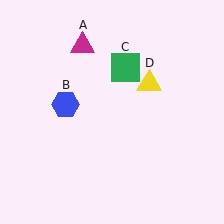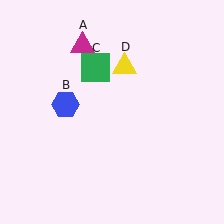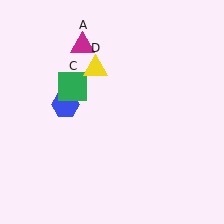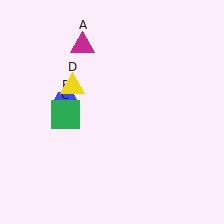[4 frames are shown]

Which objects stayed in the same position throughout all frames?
Magenta triangle (object A) and blue hexagon (object B) remained stationary.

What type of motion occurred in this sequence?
The green square (object C), yellow triangle (object D) rotated counterclockwise around the center of the scene.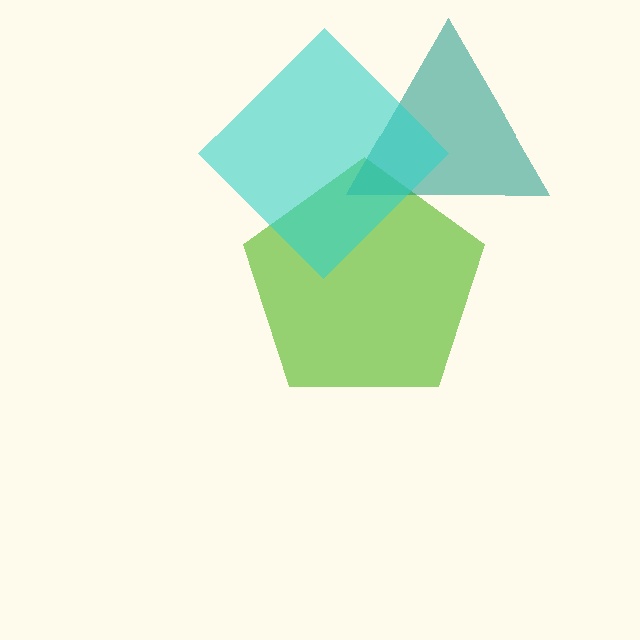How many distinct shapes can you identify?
There are 3 distinct shapes: a lime pentagon, a teal triangle, a cyan diamond.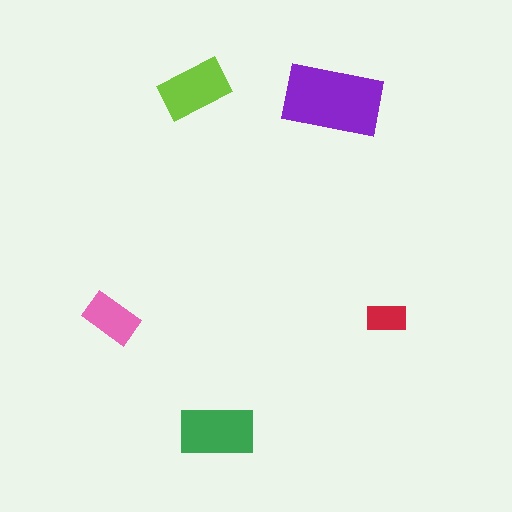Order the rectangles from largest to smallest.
the purple one, the green one, the lime one, the pink one, the red one.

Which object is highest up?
The lime rectangle is topmost.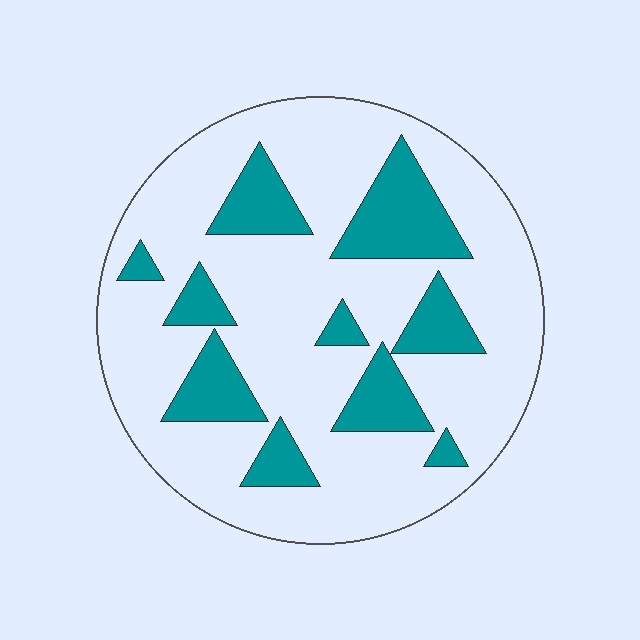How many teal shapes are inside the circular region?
10.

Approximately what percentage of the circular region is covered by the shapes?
Approximately 25%.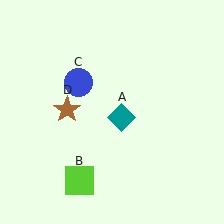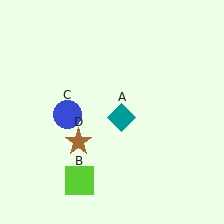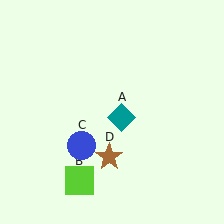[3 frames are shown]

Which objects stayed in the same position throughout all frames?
Teal diamond (object A) and lime square (object B) remained stationary.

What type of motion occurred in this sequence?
The blue circle (object C), brown star (object D) rotated counterclockwise around the center of the scene.